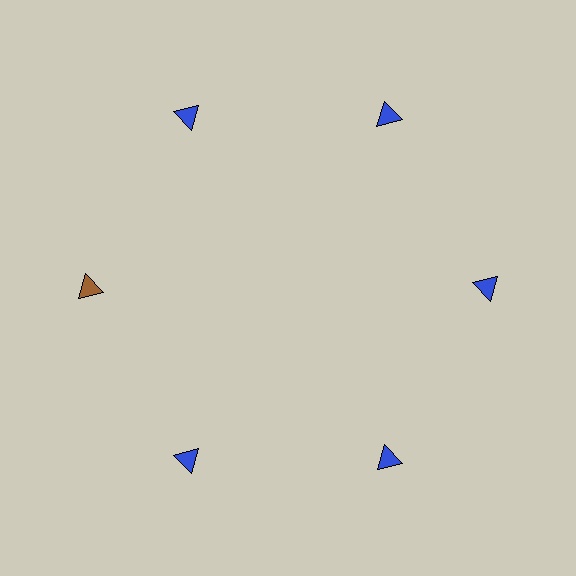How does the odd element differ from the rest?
It has a different color: brown instead of blue.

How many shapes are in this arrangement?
There are 6 shapes arranged in a ring pattern.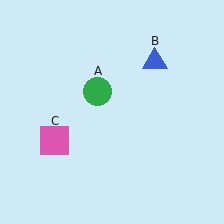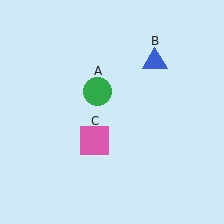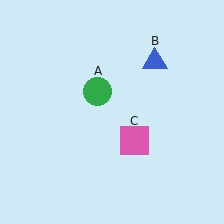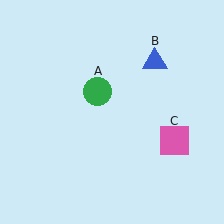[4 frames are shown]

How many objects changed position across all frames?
1 object changed position: pink square (object C).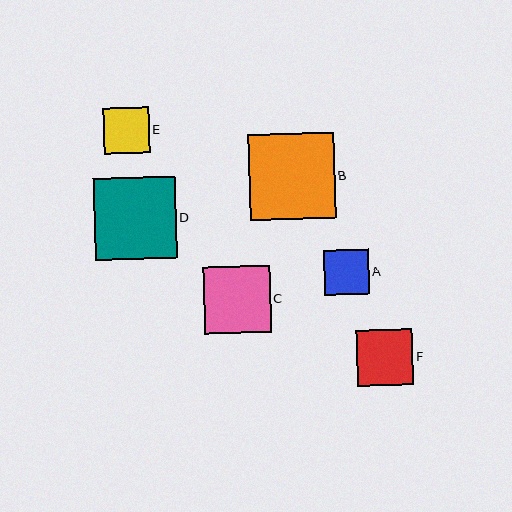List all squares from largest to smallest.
From largest to smallest: B, D, C, F, E, A.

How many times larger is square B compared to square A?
Square B is approximately 1.9 times the size of square A.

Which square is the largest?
Square B is the largest with a size of approximately 86 pixels.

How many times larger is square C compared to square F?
Square C is approximately 1.2 times the size of square F.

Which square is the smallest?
Square A is the smallest with a size of approximately 45 pixels.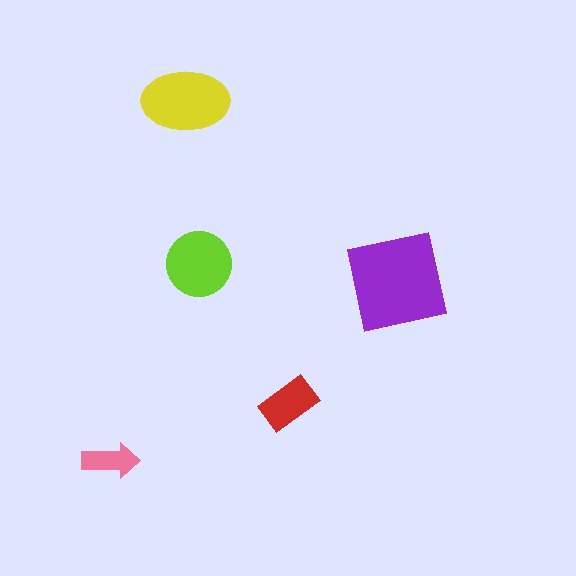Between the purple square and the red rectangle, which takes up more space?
The purple square.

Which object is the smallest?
The pink arrow.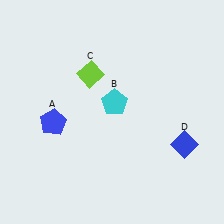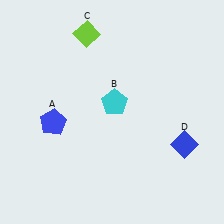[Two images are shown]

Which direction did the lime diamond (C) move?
The lime diamond (C) moved up.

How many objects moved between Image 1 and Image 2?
1 object moved between the two images.